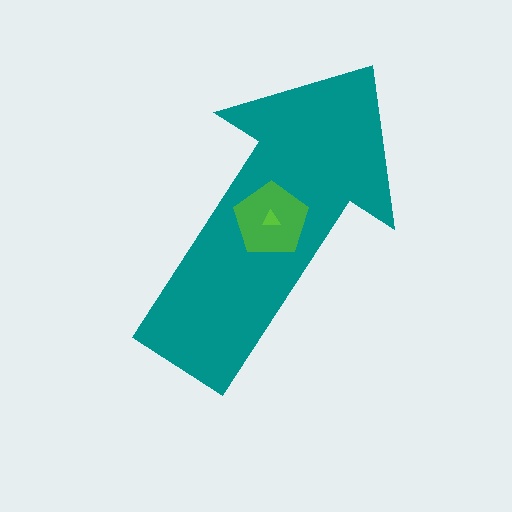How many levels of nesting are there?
3.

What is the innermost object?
The lime triangle.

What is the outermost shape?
The teal arrow.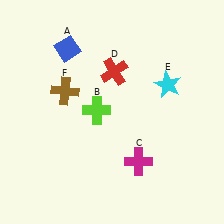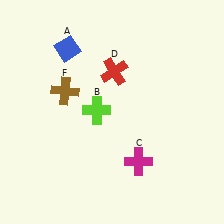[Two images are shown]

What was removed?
The cyan star (E) was removed in Image 2.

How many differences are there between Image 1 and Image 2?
There is 1 difference between the two images.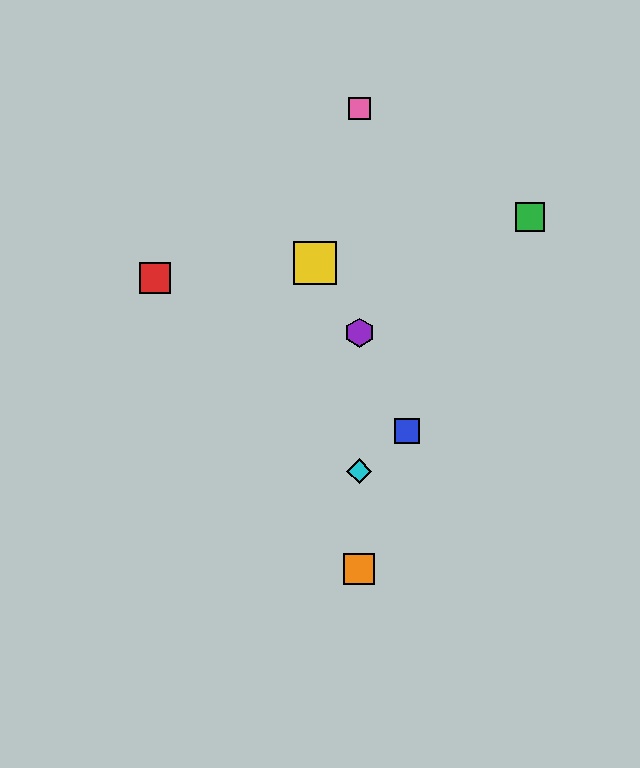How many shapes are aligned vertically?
4 shapes (the purple hexagon, the orange square, the cyan diamond, the pink square) are aligned vertically.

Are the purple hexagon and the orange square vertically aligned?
Yes, both are at x≈359.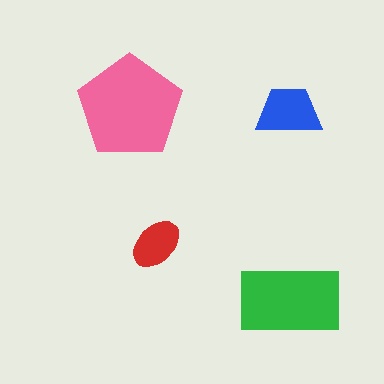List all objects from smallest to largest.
The red ellipse, the blue trapezoid, the green rectangle, the pink pentagon.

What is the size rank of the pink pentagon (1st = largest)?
1st.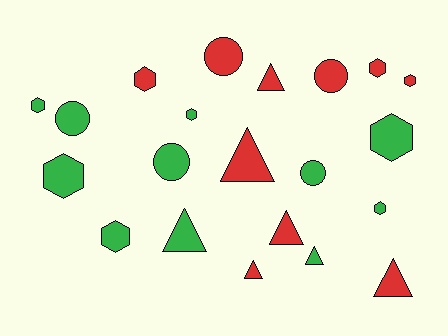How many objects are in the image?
There are 21 objects.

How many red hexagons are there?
There are 3 red hexagons.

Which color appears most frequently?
Green, with 11 objects.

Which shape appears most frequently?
Hexagon, with 9 objects.